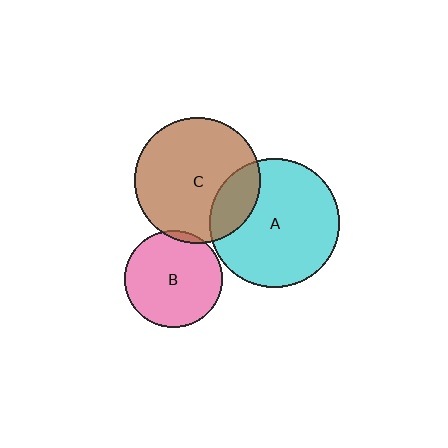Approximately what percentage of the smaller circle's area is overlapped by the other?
Approximately 5%.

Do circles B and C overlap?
Yes.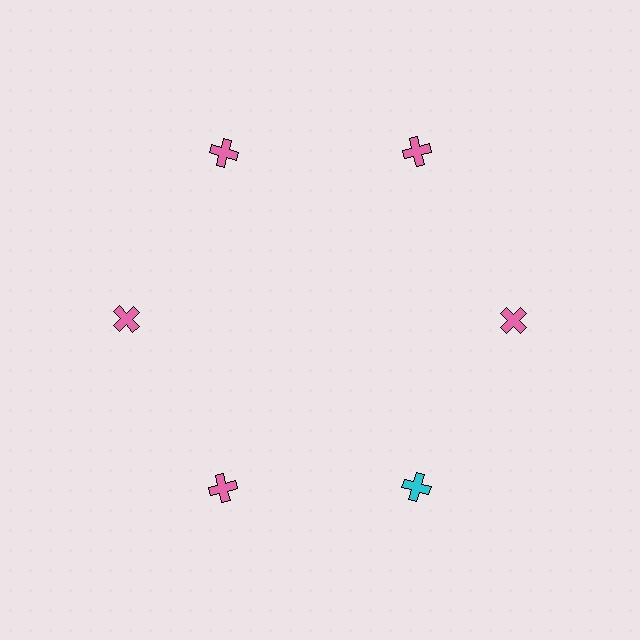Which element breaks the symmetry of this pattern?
The cyan cross at roughly the 5 o'clock position breaks the symmetry. All other shapes are pink crosses.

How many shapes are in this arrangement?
There are 6 shapes arranged in a ring pattern.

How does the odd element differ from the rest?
It has a different color: cyan instead of pink.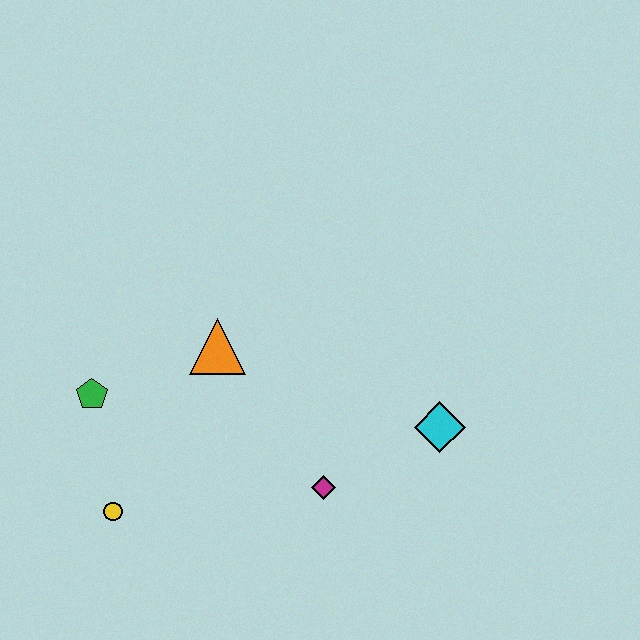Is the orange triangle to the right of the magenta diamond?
No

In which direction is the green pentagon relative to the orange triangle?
The green pentagon is to the left of the orange triangle.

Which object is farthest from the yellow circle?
The cyan diamond is farthest from the yellow circle.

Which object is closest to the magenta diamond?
The cyan diamond is closest to the magenta diamond.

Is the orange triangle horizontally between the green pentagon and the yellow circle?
No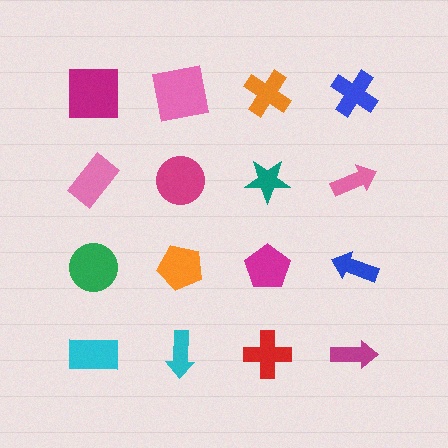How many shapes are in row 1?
4 shapes.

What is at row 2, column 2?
A magenta circle.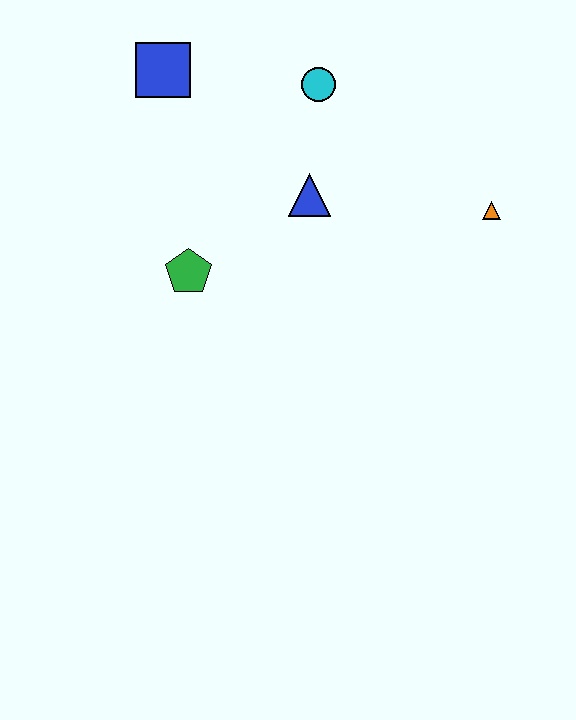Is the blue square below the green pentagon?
No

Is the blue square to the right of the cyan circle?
No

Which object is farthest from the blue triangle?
The blue square is farthest from the blue triangle.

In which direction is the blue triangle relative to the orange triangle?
The blue triangle is to the left of the orange triangle.